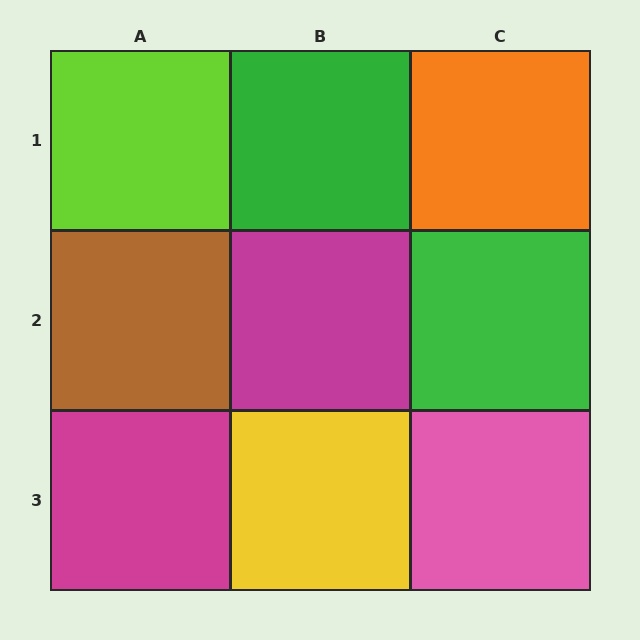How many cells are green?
2 cells are green.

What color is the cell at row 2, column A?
Brown.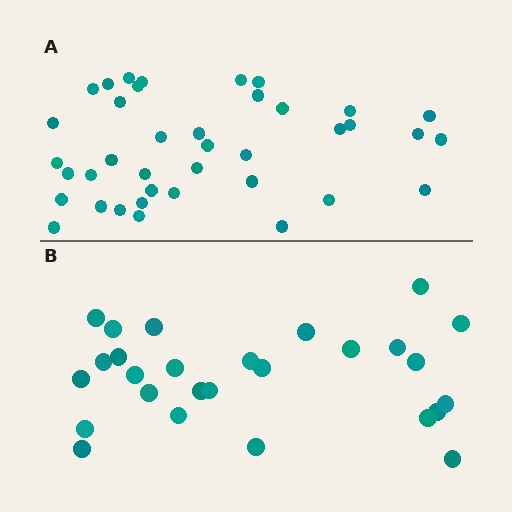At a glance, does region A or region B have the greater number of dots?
Region A (the top region) has more dots.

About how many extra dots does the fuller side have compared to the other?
Region A has roughly 12 or so more dots than region B.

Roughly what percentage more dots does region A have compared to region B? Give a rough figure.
About 45% more.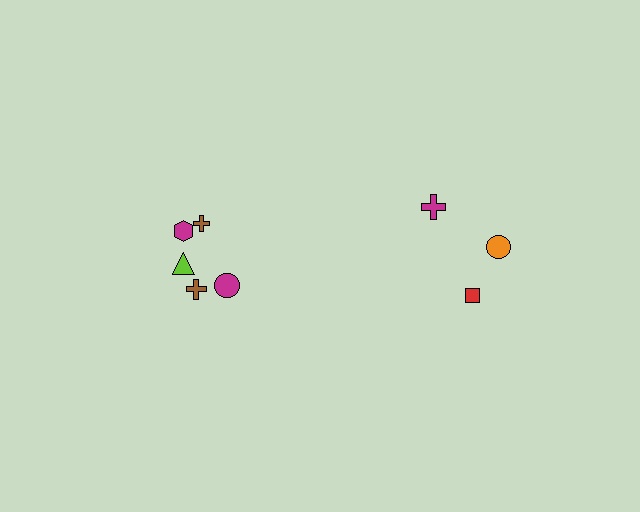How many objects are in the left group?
There are 5 objects.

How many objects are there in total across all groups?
There are 8 objects.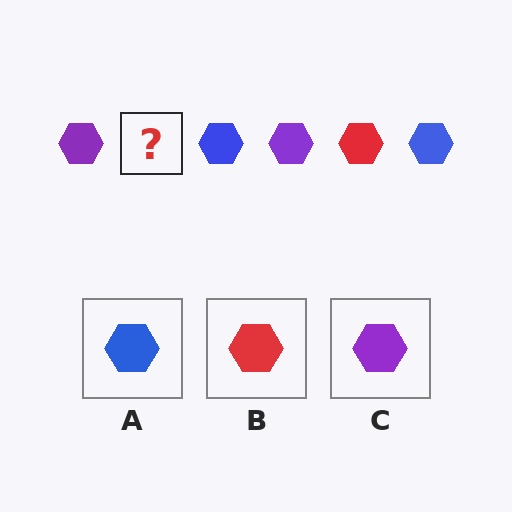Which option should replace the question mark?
Option B.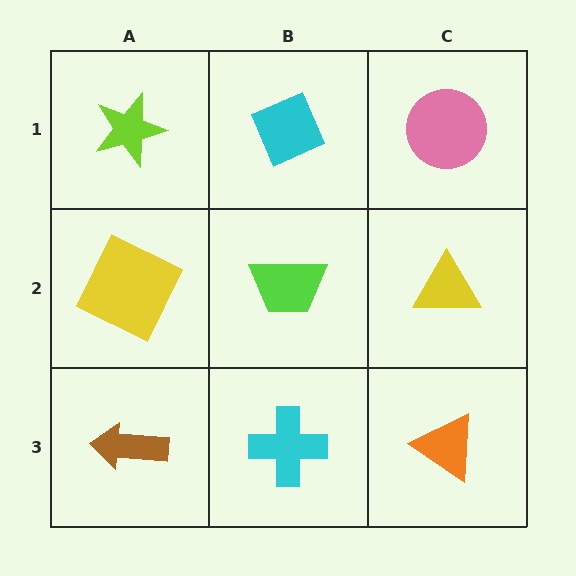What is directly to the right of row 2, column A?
A lime trapezoid.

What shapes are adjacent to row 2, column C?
A pink circle (row 1, column C), an orange triangle (row 3, column C), a lime trapezoid (row 2, column B).